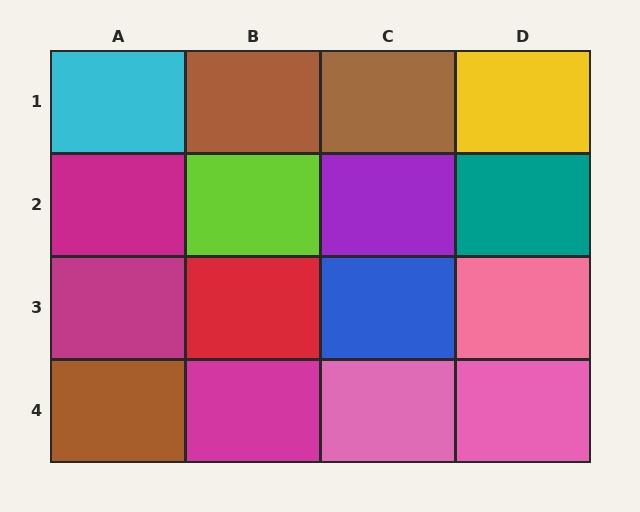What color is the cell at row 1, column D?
Yellow.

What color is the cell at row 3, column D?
Pink.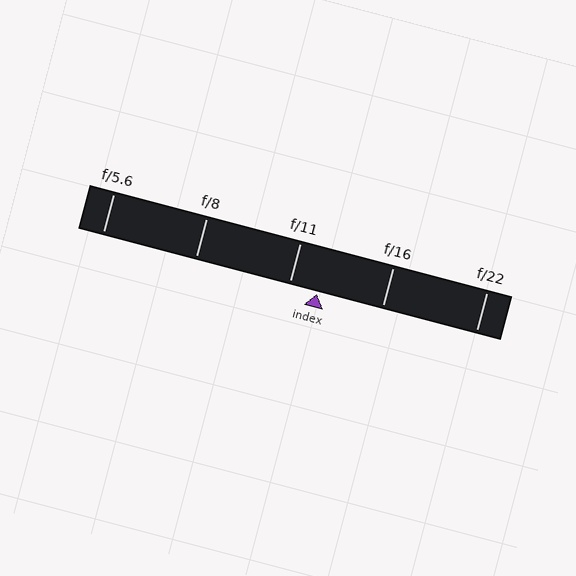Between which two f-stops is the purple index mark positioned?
The index mark is between f/11 and f/16.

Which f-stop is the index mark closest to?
The index mark is closest to f/11.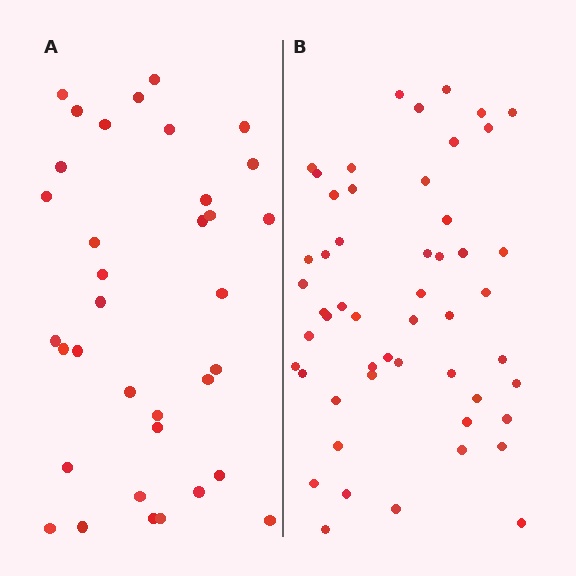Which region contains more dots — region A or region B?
Region B (the right region) has more dots.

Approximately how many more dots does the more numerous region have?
Region B has approximately 15 more dots than region A.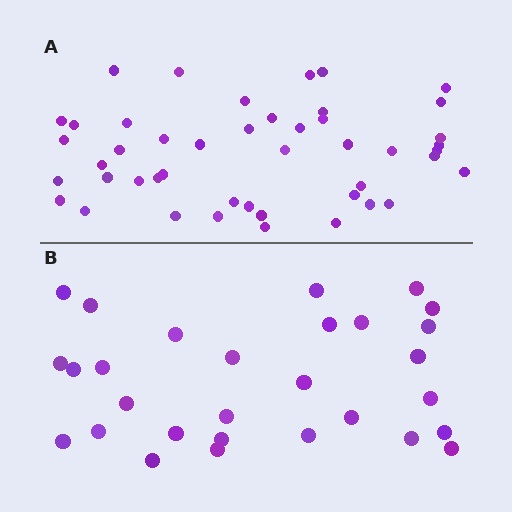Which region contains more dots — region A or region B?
Region A (the top region) has more dots.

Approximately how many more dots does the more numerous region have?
Region A has approximately 15 more dots than region B.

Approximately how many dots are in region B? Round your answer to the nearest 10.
About 30 dots. (The exact count is 29, which rounds to 30.)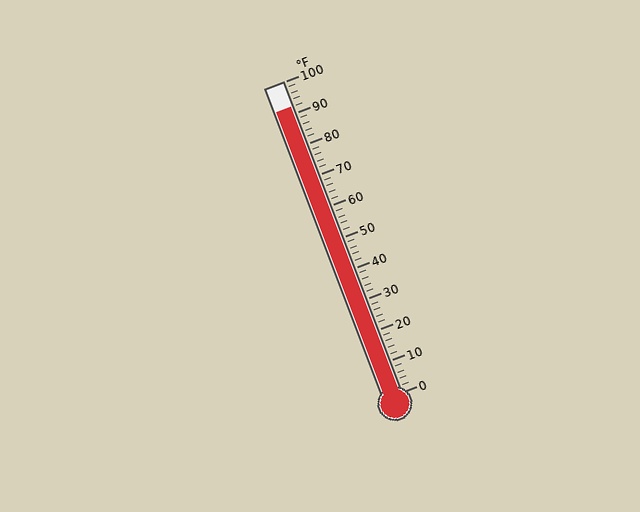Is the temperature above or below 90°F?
The temperature is above 90°F.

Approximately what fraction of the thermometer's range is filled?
The thermometer is filled to approximately 90% of its range.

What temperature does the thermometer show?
The thermometer shows approximately 92°F.